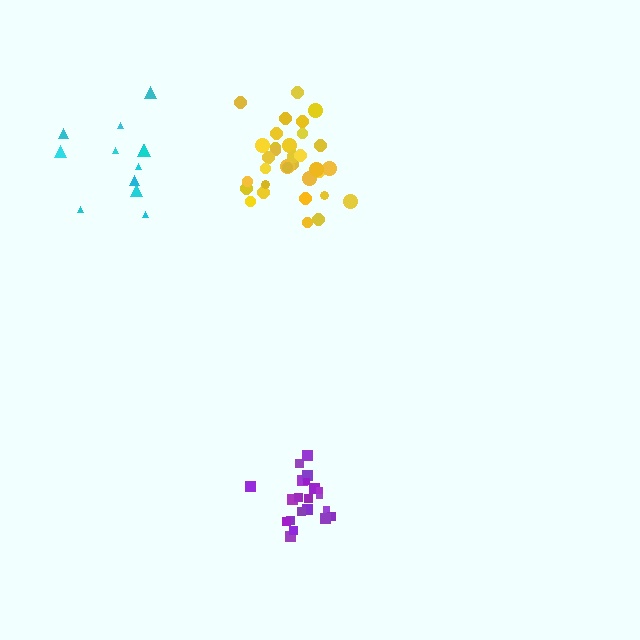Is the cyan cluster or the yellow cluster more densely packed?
Yellow.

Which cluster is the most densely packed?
Purple.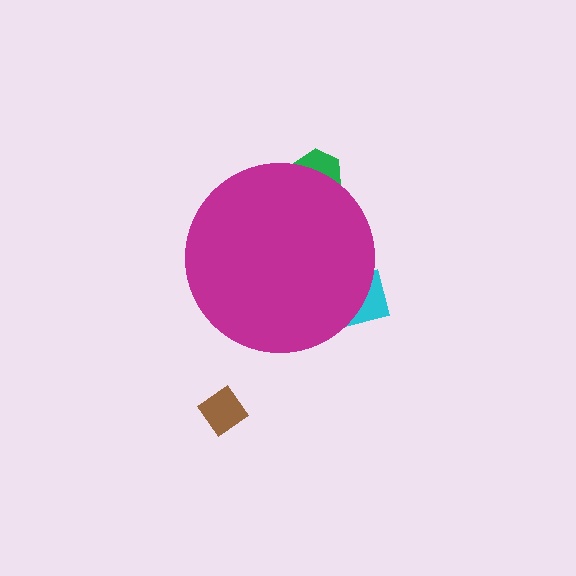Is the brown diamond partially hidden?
No, the brown diamond is fully visible.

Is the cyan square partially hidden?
Yes, the cyan square is partially hidden behind the magenta circle.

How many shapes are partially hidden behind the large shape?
2 shapes are partially hidden.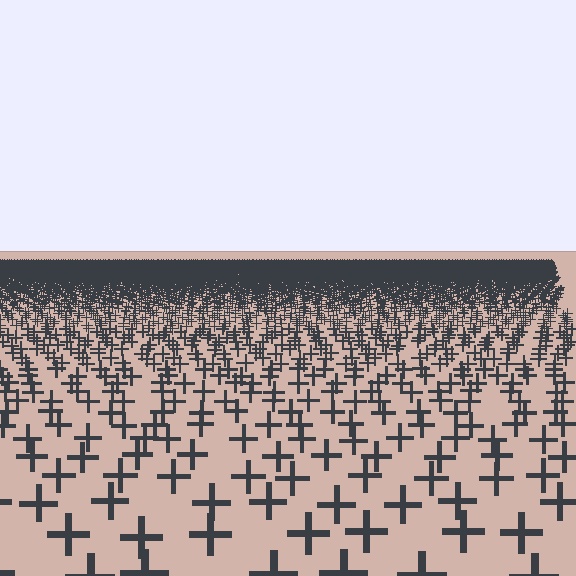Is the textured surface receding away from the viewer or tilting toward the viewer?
The surface is receding away from the viewer. Texture elements get smaller and denser toward the top.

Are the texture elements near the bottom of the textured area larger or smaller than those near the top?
Larger. Near the bottom, elements are closer to the viewer and appear at a bigger on-screen size.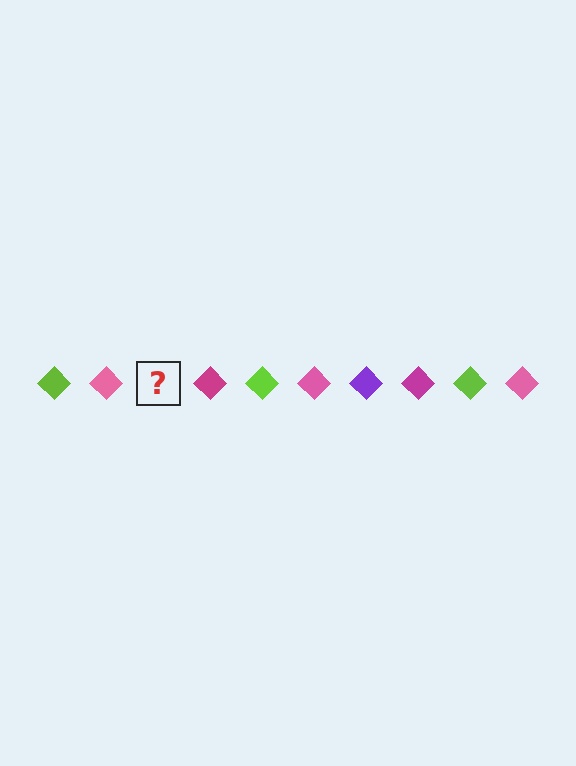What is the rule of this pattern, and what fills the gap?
The rule is that the pattern cycles through lime, pink, purple, magenta diamonds. The gap should be filled with a purple diamond.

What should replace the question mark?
The question mark should be replaced with a purple diamond.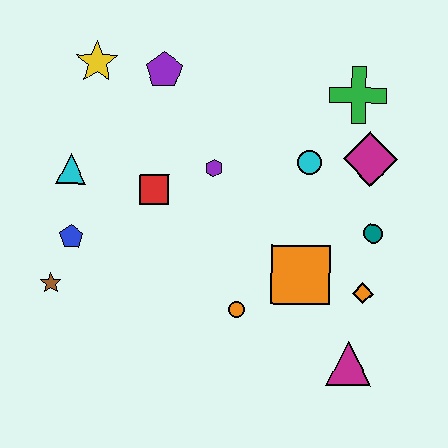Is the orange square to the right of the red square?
Yes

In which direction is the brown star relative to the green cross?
The brown star is to the left of the green cross.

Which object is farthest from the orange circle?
The yellow star is farthest from the orange circle.